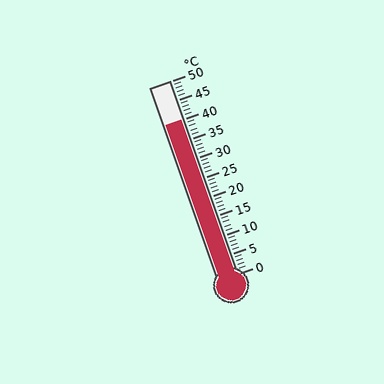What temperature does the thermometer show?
The thermometer shows approximately 40°C.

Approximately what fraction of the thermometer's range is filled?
The thermometer is filled to approximately 80% of its range.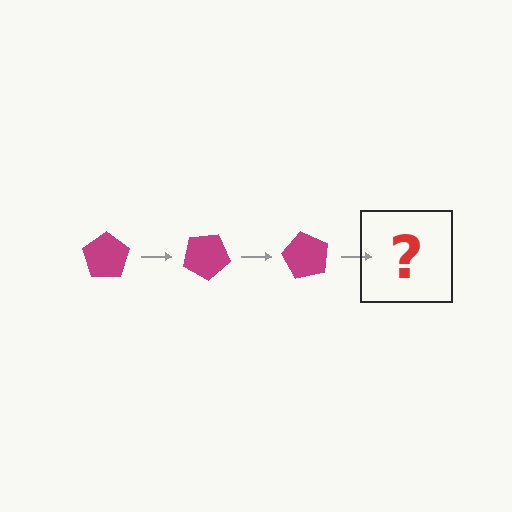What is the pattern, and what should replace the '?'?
The pattern is that the pentagon rotates 30 degrees each step. The '?' should be a magenta pentagon rotated 90 degrees.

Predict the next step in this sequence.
The next step is a magenta pentagon rotated 90 degrees.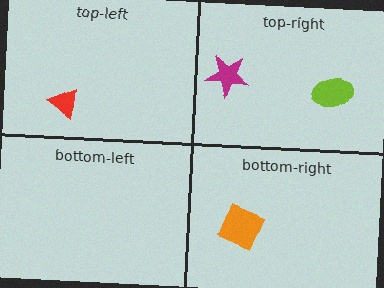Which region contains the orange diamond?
The bottom-right region.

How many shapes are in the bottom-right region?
1.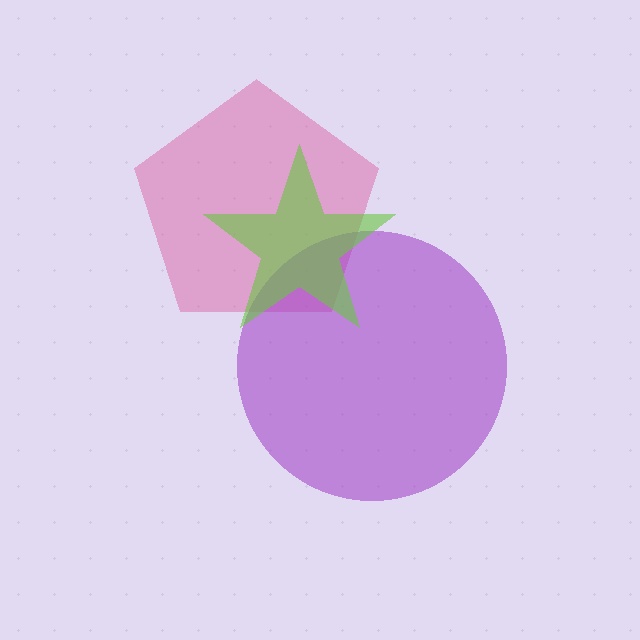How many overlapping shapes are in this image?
There are 3 overlapping shapes in the image.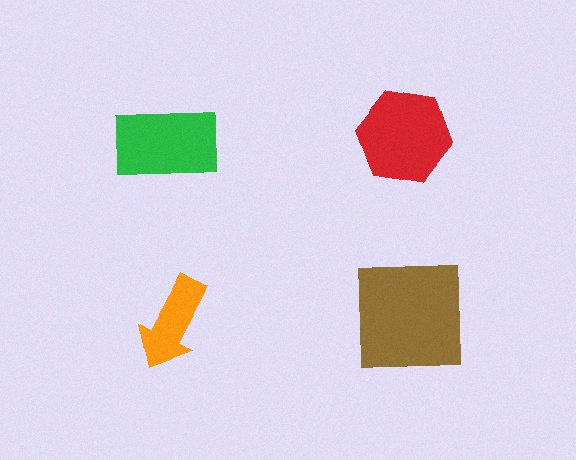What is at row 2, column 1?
An orange arrow.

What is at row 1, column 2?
A red hexagon.